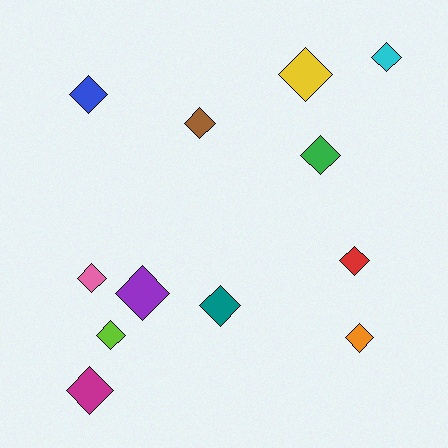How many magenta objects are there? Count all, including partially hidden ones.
There is 1 magenta object.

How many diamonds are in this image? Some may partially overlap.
There are 12 diamonds.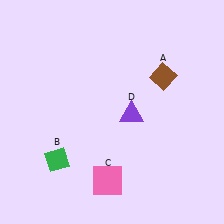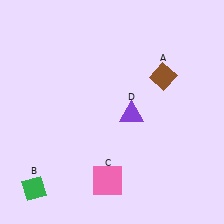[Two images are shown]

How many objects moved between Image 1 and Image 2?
1 object moved between the two images.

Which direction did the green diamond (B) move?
The green diamond (B) moved down.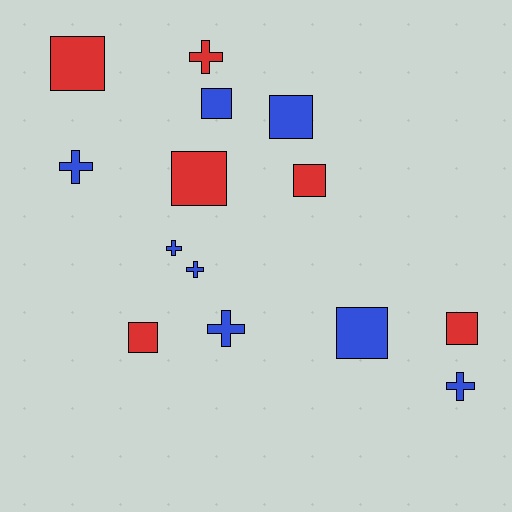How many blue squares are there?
There are 3 blue squares.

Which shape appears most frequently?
Square, with 8 objects.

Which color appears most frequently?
Blue, with 8 objects.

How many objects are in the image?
There are 14 objects.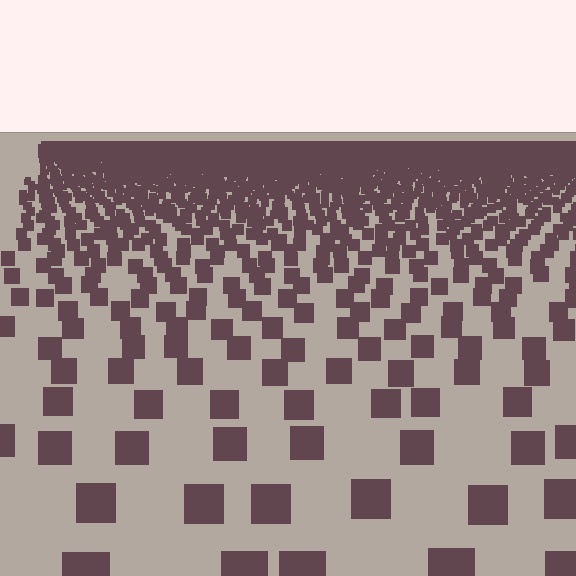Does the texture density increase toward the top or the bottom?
Density increases toward the top.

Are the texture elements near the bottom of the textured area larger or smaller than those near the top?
Larger. Near the bottom, elements are closer to the viewer and appear at a bigger on-screen size.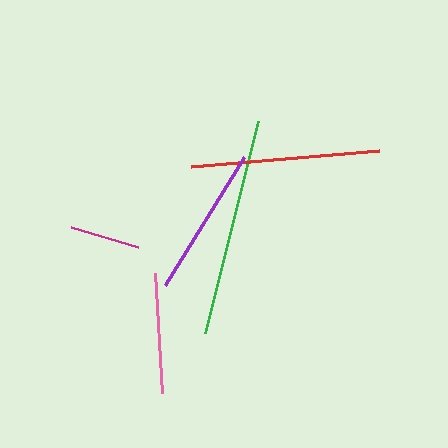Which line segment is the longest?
The green line is the longest at approximately 219 pixels.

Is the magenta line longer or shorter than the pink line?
The pink line is longer than the magenta line.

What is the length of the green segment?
The green segment is approximately 219 pixels long.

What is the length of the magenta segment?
The magenta segment is approximately 69 pixels long.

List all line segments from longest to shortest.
From longest to shortest: green, red, purple, pink, magenta.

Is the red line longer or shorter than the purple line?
The red line is longer than the purple line.